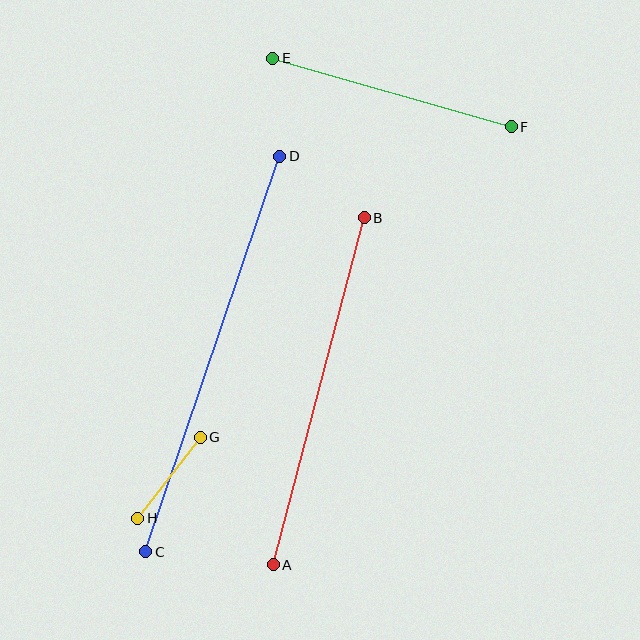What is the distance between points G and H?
The distance is approximately 102 pixels.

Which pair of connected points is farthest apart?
Points C and D are farthest apart.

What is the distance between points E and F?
The distance is approximately 248 pixels.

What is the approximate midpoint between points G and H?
The midpoint is at approximately (169, 478) pixels.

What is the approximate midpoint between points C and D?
The midpoint is at approximately (213, 354) pixels.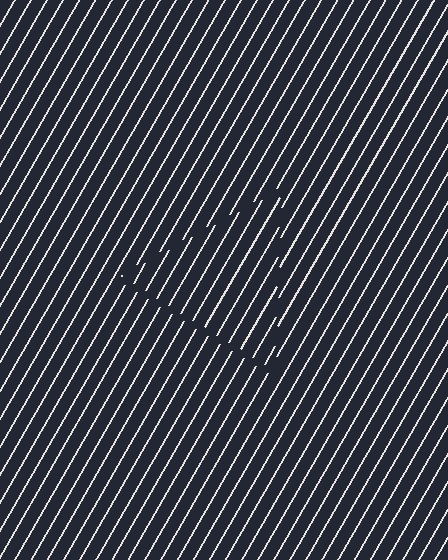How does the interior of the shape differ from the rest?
The interior of the shape contains the same grating, shifted by half a period — the contour is defined by the phase discontinuity where line-ends from the inner and outer gratings abut.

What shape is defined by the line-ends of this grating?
An illusory triangle. The interior of the shape contains the same grating, shifted by half a period — the contour is defined by the phase discontinuity where line-ends from the inner and outer gratings abut.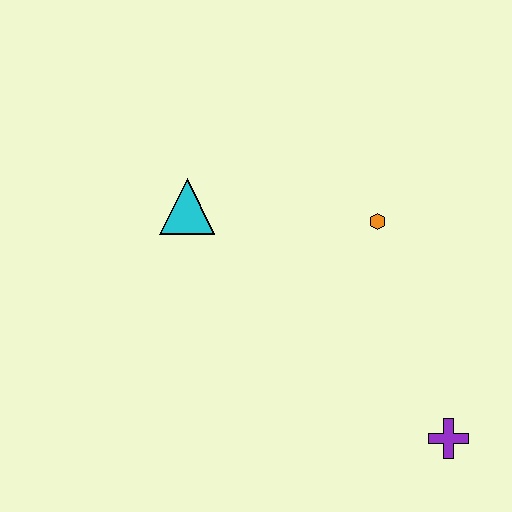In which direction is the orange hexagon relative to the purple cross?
The orange hexagon is above the purple cross.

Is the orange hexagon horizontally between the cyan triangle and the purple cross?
Yes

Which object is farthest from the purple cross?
The cyan triangle is farthest from the purple cross.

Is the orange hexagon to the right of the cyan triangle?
Yes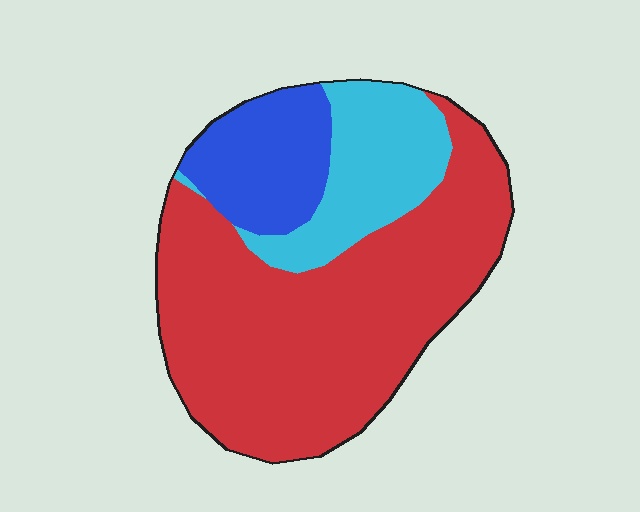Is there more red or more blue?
Red.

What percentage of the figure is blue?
Blue covers about 15% of the figure.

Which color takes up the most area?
Red, at roughly 65%.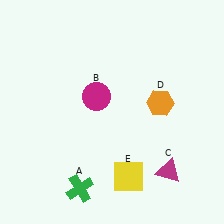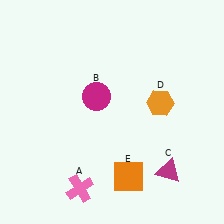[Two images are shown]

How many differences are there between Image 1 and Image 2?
There are 2 differences between the two images.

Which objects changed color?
A changed from green to pink. E changed from yellow to orange.